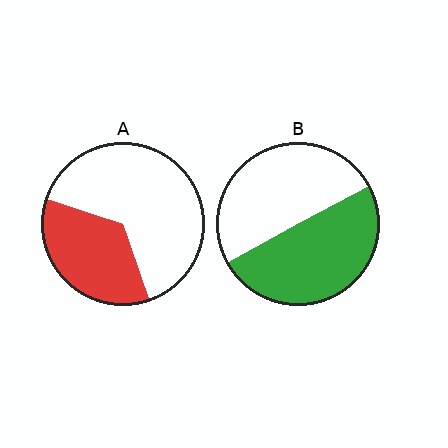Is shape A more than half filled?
No.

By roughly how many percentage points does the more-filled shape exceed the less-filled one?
By roughly 15 percentage points (B over A).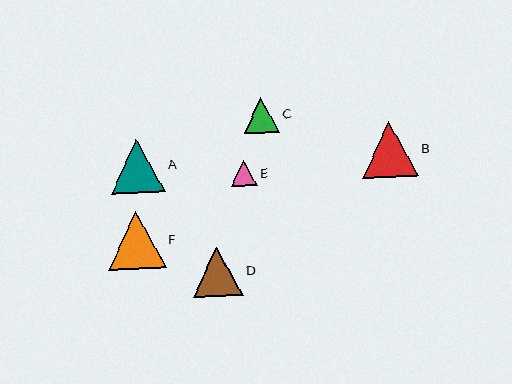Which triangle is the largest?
Triangle F is the largest with a size of approximately 57 pixels.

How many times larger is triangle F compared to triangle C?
Triangle F is approximately 1.6 times the size of triangle C.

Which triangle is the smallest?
Triangle E is the smallest with a size of approximately 26 pixels.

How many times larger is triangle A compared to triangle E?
Triangle A is approximately 2.0 times the size of triangle E.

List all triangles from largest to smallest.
From largest to smallest: F, B, A, D, C, E.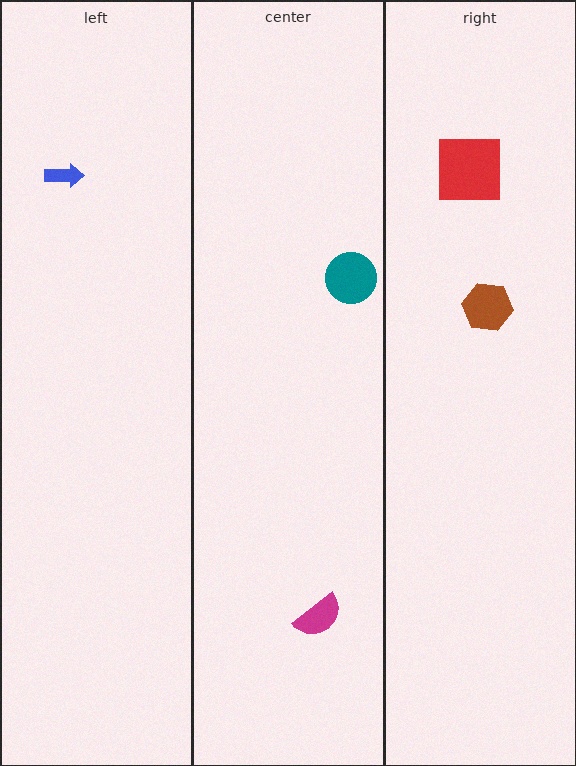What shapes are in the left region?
The blue arrow.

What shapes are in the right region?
The brown hexagon, the red square.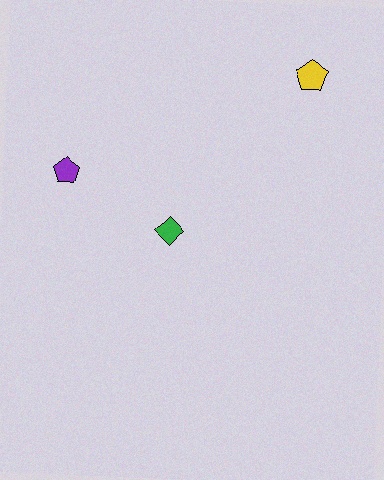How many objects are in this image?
There are 3 objects.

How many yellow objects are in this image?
There is 1 yellow object.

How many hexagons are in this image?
There are no hexagons.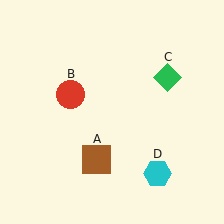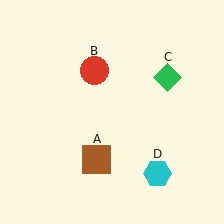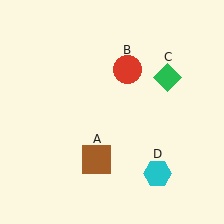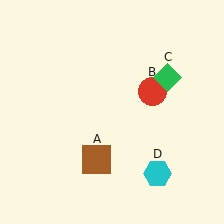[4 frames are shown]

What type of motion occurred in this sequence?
The red circle (object B) rotated clockwise around the center of the scene.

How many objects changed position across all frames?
1 object changed position: red circle (object B).